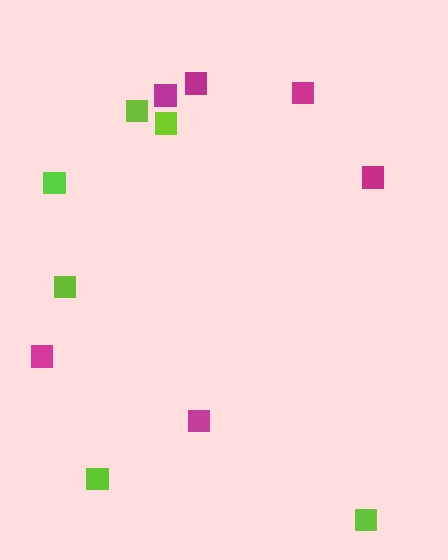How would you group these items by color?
There are 2 groups: one group of lime squares (6) and one group of magenta squares (6).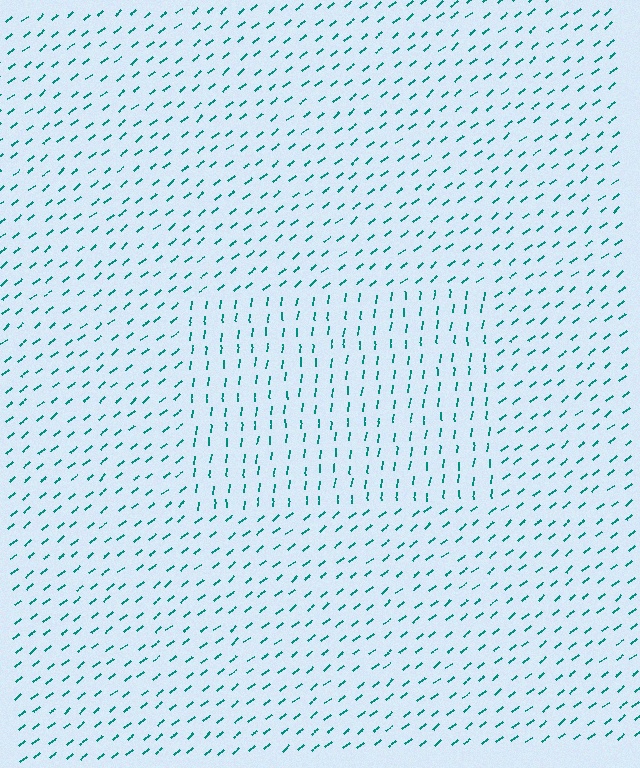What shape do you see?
I see a rectangle.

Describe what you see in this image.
The image is filled with small teal line segments. A rectangle region in the image has lines oriented differently from the surrounding lines, creating a visible texture boundary.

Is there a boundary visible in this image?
Yes, there is a texture boundary formed by a change in line orientation.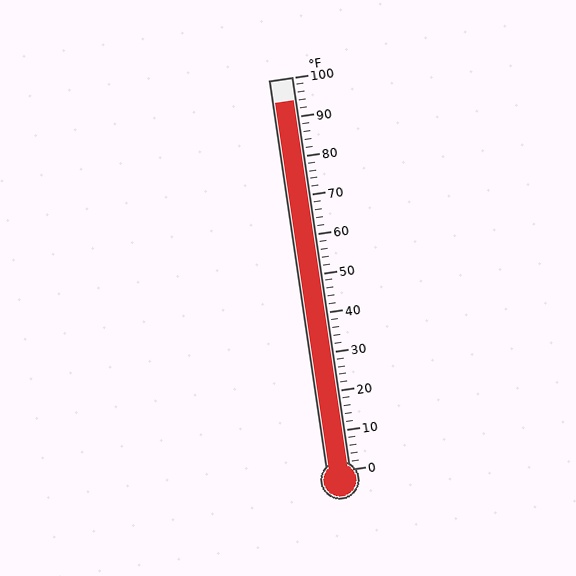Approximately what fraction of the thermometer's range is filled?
The thermometer is filled to approximately 95% of its range.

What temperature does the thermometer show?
The thermometer shows approximately 94°F.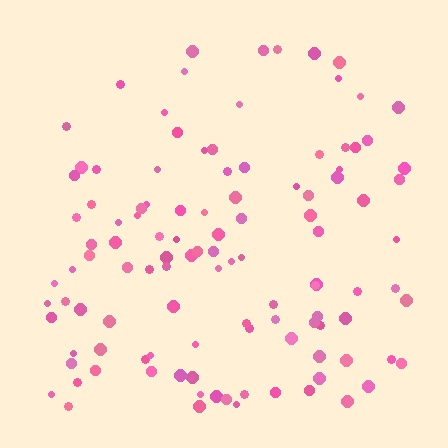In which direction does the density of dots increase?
From top to bottom, with the bottom side densest.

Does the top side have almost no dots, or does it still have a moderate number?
Still a moderate number, just noticeably fewer than the bottom.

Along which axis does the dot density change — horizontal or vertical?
Vertical.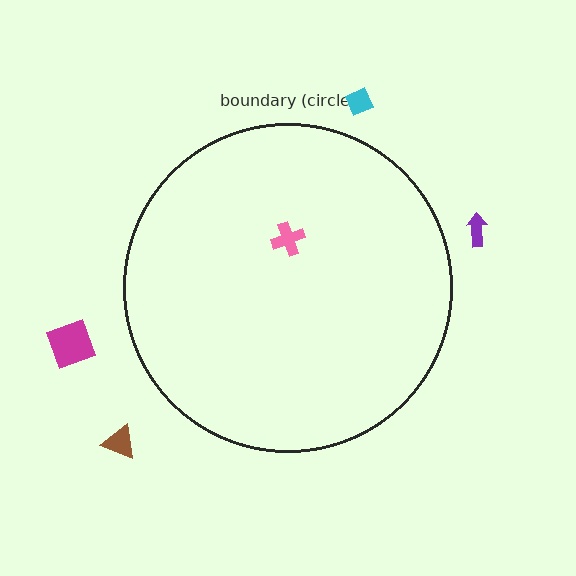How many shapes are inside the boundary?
1 inside, 4 outside.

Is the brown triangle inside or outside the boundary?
Outside.